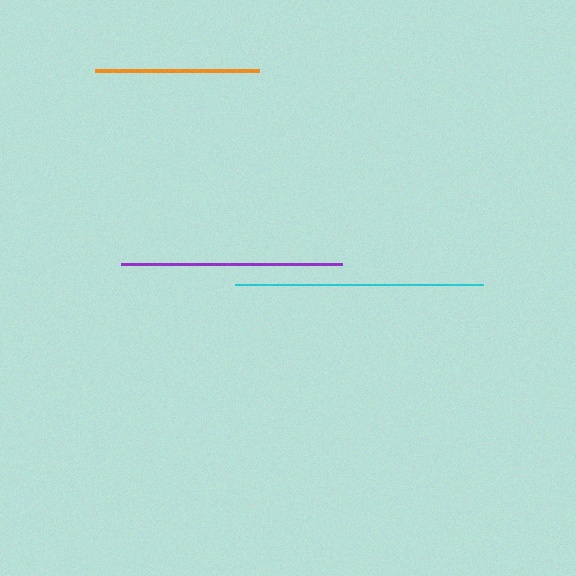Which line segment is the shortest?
The orange line is the shortest at approximately 164 pixels.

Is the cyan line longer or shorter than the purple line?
The cyan line is longer than the purple line.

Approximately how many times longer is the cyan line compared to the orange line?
The cyan line is approximately 1.5 times the length of the orange line.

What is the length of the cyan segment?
The cyan segment is approximately 249 pixels long.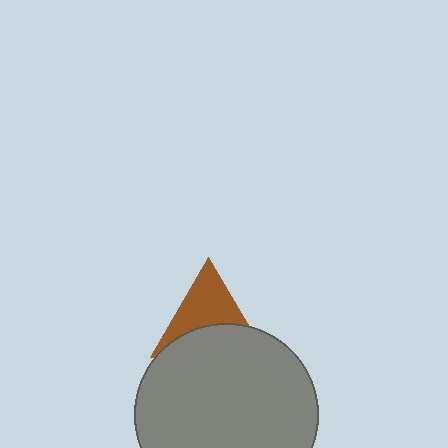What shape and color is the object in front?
The object in front is a gray circle.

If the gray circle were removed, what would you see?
You would see the complete brown triangle.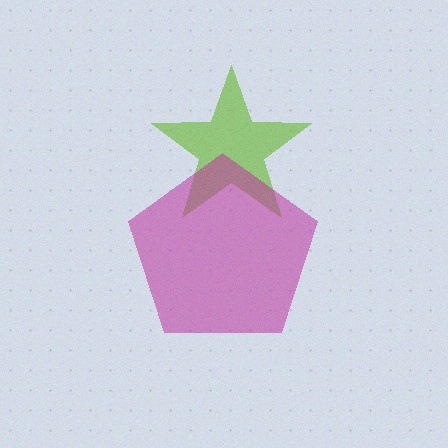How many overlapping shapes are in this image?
There are 2 overlapping shapes in the image.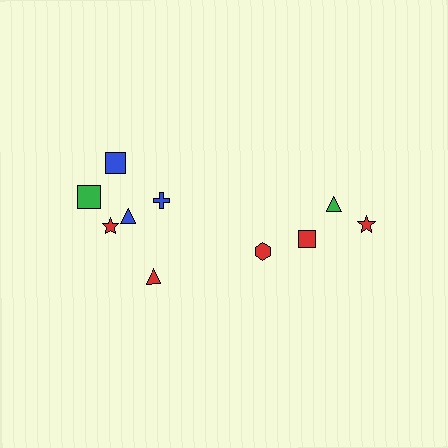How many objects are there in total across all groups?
There are 10 objects.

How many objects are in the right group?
There are 4 objects.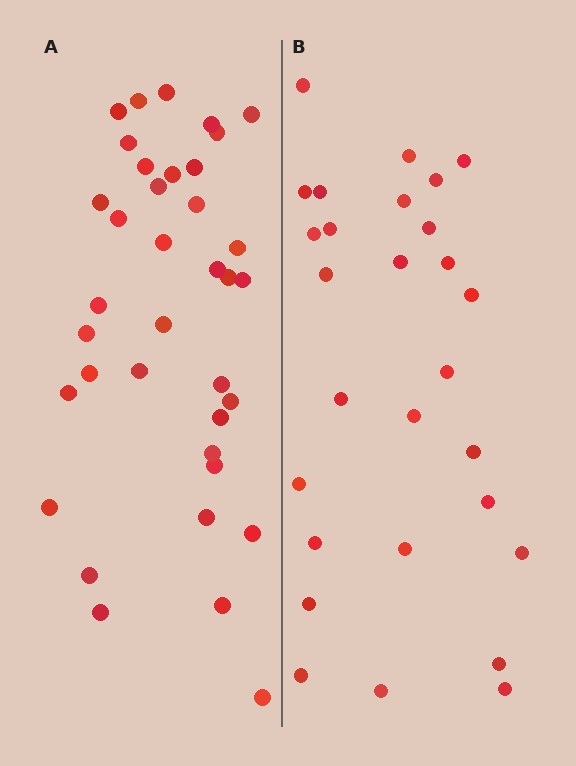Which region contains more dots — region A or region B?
Region A (the left region) has more dots.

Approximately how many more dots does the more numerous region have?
Region A has roughly 8 or so more dots than region B.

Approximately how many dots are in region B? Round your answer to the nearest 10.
About 30 dots. (The exact count is 28, which rounds to 30.)